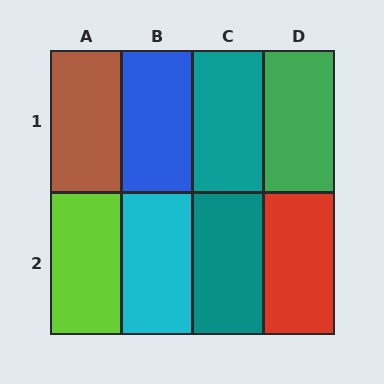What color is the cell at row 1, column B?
Blue.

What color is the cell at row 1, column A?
Brown.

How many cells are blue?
1 cell is blue.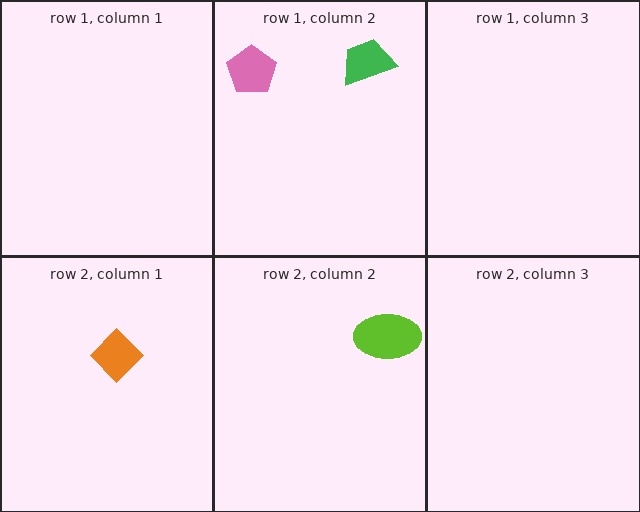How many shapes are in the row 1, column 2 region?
2.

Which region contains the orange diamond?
The row 2, column 1 region.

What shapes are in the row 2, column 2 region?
The lime ellipse.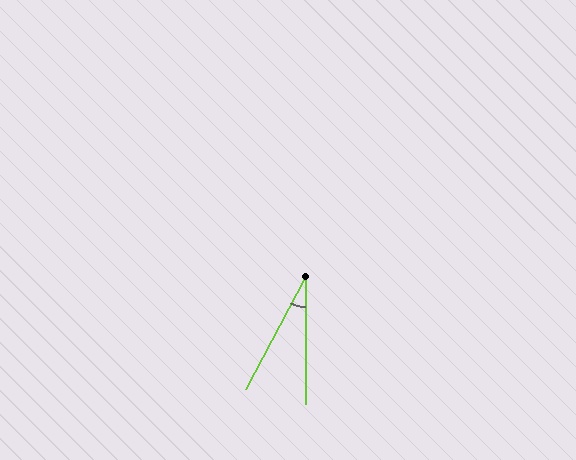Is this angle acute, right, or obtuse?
It is acute.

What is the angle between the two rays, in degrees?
Approximately 28 degrees.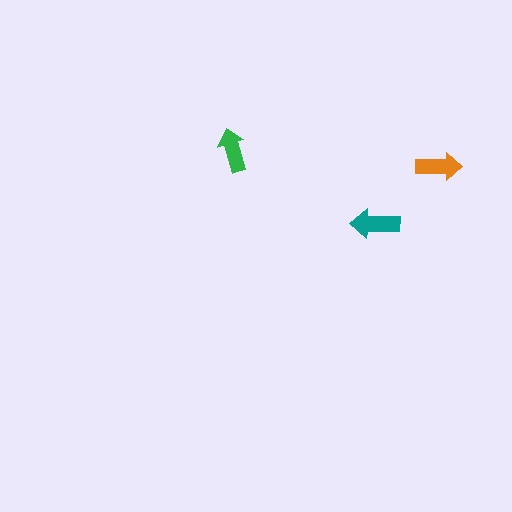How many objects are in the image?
There are 3 objects in the image.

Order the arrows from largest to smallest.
the teal one, the orange one, the green one.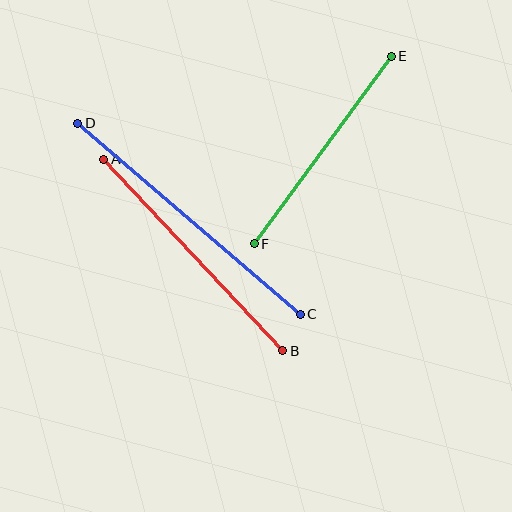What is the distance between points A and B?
The distance is approximately 262 pixels.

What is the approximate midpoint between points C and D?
The midpoint is at approximately (189, 219) pixels.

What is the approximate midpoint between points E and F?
The midpoint is at approximately (323, 150) pixels.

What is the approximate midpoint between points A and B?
The midpoint is at approximately (193, 255) pixels.